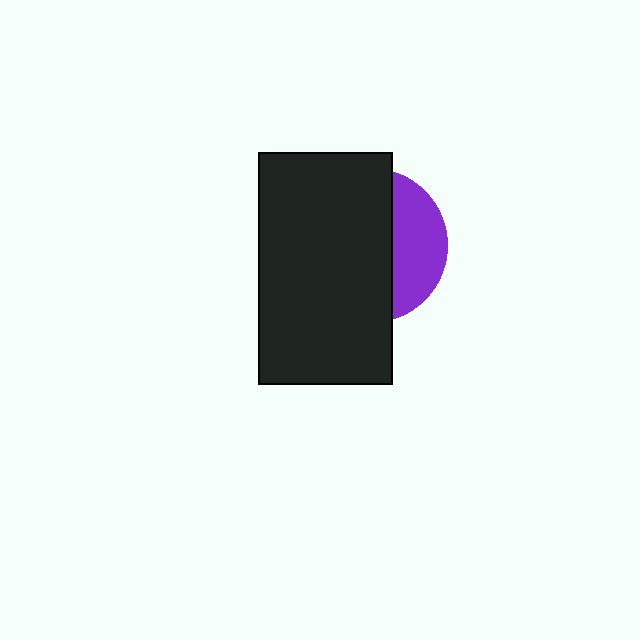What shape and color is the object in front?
The object in front is a black rectangle.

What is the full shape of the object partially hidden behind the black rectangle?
The partially hidden object is a purple circle.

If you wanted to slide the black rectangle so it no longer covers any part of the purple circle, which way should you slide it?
Slide it left — that is the most direct way to separate the two shapes.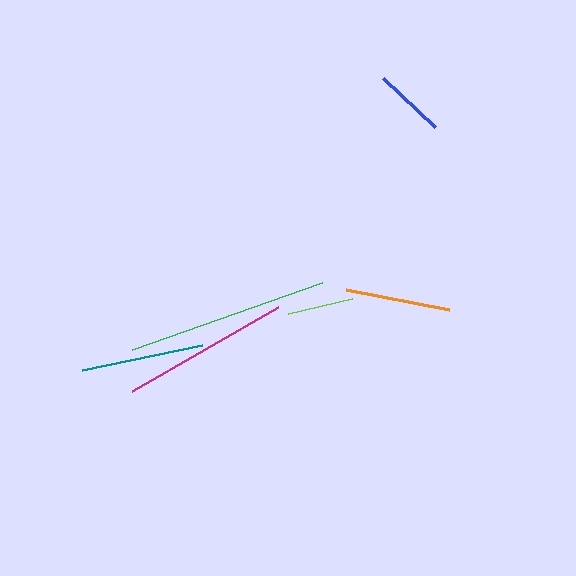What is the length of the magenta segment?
The magenta segment is approximately 168 pixels long.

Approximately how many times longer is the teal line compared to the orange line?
The teal line is approximately 1.2 times the length of the orange line.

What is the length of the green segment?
The green segment is approximately 201 pixels long.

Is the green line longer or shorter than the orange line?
The green line is longer than the orange line.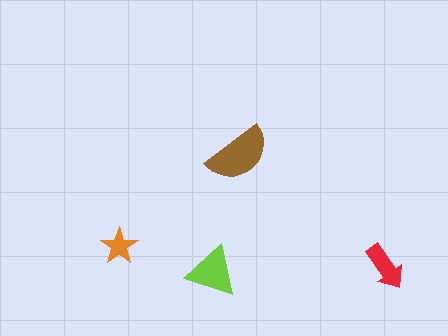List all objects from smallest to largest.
The orange star, the red arrow, the lime triangle, the brown semicircle.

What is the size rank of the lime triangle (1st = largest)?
2nd.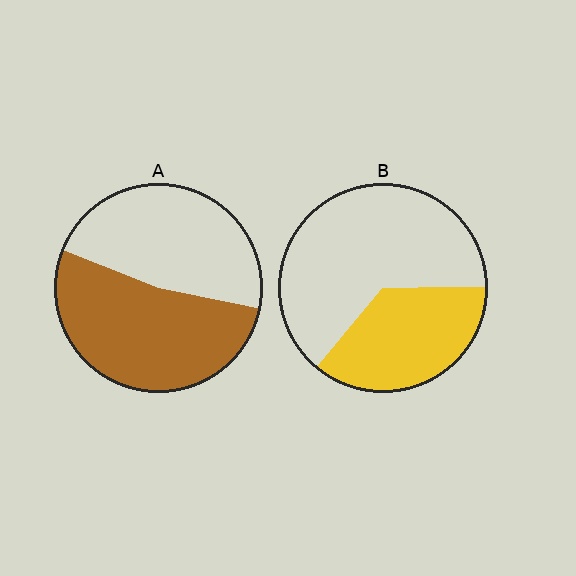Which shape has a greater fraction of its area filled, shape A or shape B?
Shape A.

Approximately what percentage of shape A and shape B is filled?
A is approximately 55% and B is approximately 35%.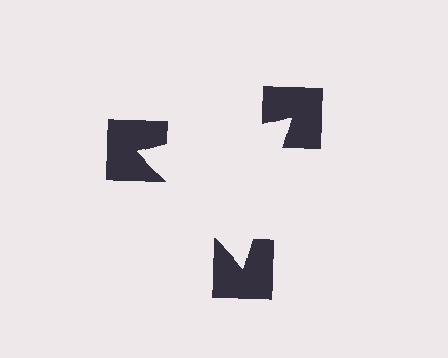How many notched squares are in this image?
There are 3 — one at each vertex of the illusory triangle.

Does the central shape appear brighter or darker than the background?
It typically appears slightly brighter than the background, even though no actual brightness change is drawn.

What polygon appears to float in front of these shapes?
An illusory triangle — its edges are inferred from the aligned wedge cuts in the notched squares, not physically drawn.